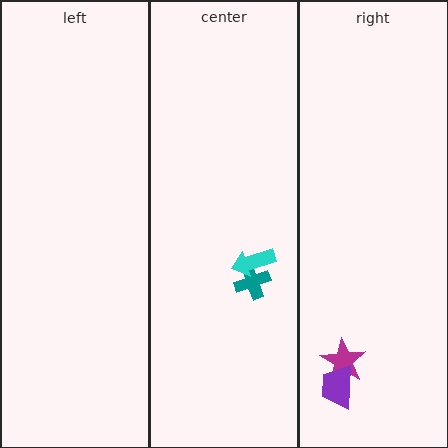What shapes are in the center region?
The teal cross, the cyan arrow.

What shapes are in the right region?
The magenta star, the purple trapezoid.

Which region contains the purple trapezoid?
The right region.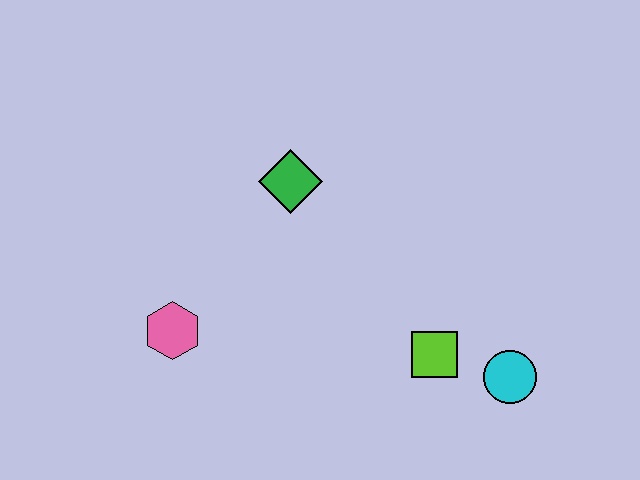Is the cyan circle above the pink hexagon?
No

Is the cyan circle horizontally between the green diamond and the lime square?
No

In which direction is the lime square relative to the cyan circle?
The lime square is to the left of the cyan circle.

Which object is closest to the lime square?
The cyan circle is closest to the lime square.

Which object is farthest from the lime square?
The pink hexagon is farthest from the lime square.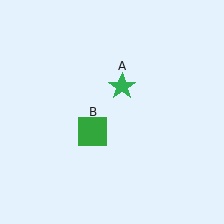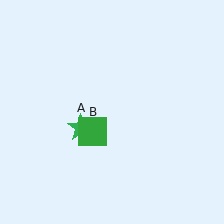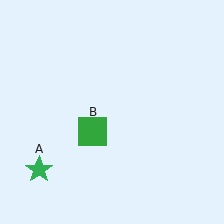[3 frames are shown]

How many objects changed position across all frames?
1 object changed position: green star (object A).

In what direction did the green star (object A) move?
The green star (object A) moved down and to the left.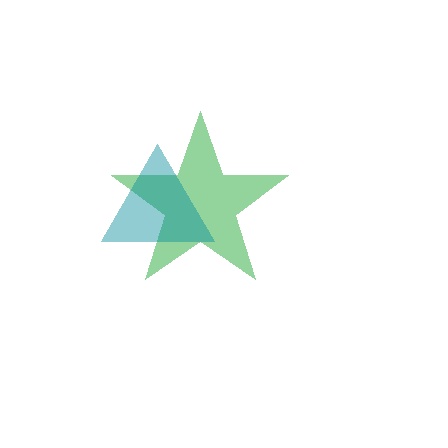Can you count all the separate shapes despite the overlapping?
Yes, there are 2 separate shapes.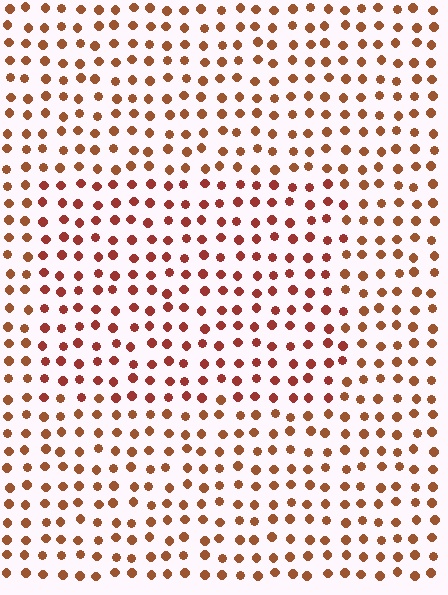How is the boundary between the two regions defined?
The boundary is defined purely by a slight shift in hue (about 18 degrees). Spacing, size, and orientation are identical on both sides.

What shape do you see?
I see a rectangle.